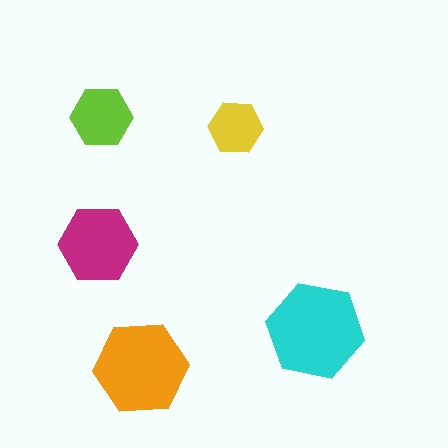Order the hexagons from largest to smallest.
the cyan one, the orange one, the magenta one, the lime one, the yellow one.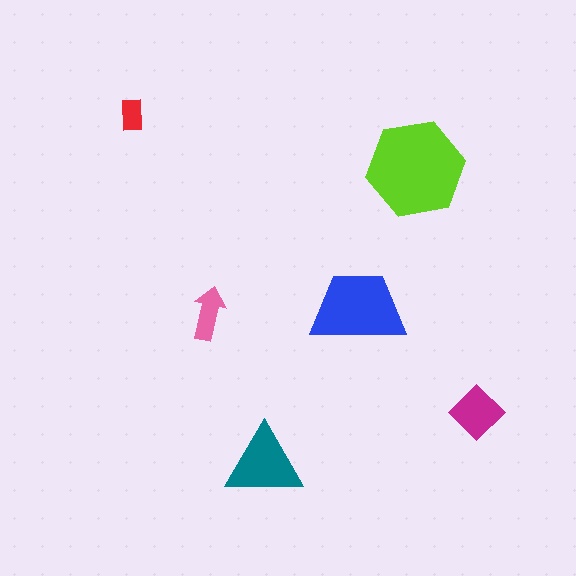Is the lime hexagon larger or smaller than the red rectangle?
Larger.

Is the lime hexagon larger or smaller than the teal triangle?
Larger.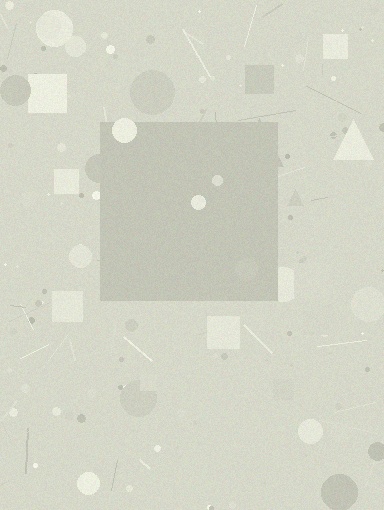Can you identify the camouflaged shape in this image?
The camouflaged shape is a square.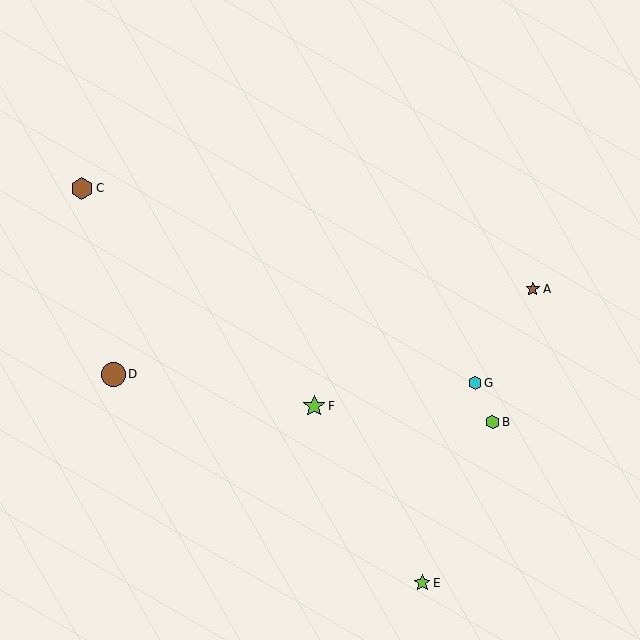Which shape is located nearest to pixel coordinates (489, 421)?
The lime hexagon (labeled B) at (493, 422) is nearest to that location.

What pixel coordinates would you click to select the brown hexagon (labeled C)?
Click at (82, 188) to select the brown hexagon C.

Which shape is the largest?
The brown circle (labeled D) is the largest.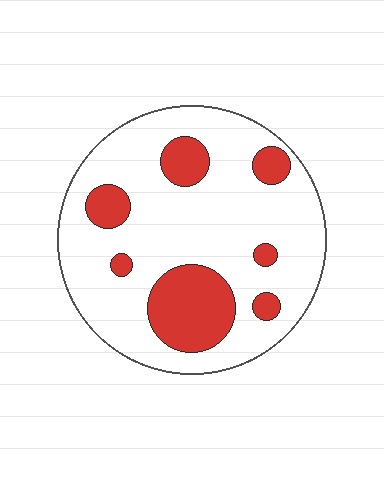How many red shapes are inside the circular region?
7.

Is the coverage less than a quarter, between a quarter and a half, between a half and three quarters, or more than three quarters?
Less than a quarter.